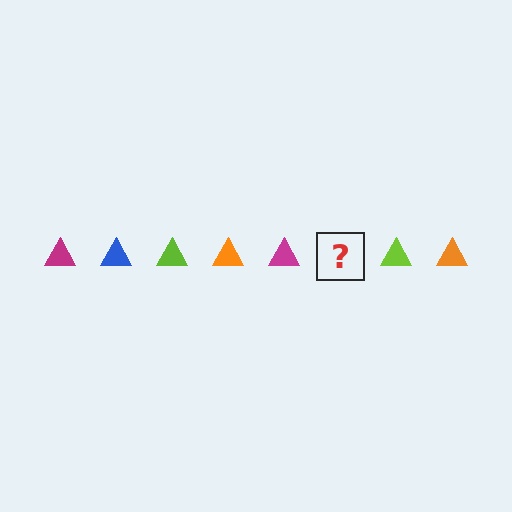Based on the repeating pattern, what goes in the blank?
The blank should be a blue triangle.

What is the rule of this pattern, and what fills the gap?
The rule is that the pattern cycles through magenta, blue, lime, orange triangles. The gap should be filled with a blue triangle.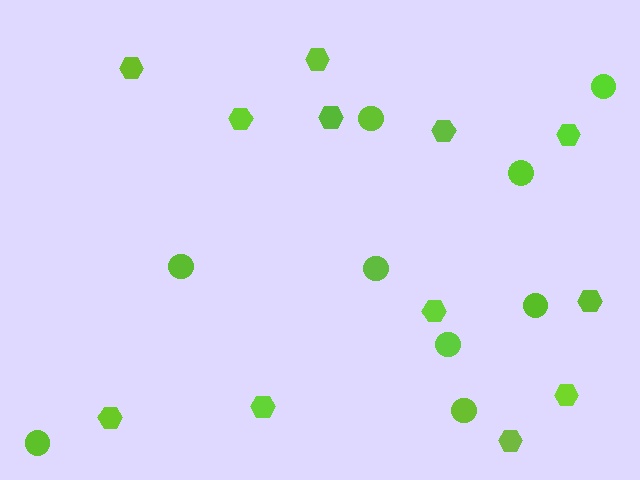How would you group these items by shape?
There are 2 groups: one group of hexagons (12) and one group of circles (9).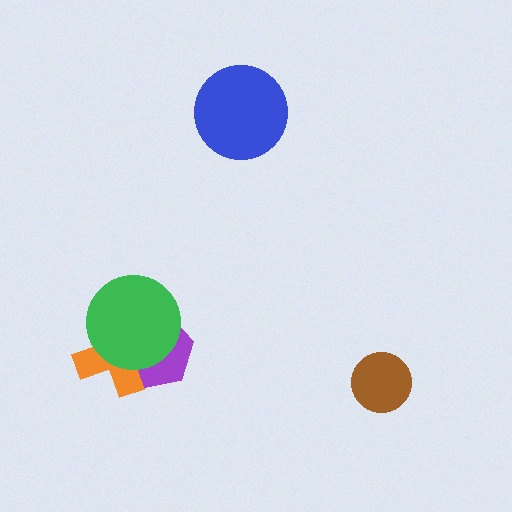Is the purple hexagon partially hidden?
Yes, it is partially covered by another shape.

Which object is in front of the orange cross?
The green circle is in front of the orange cross.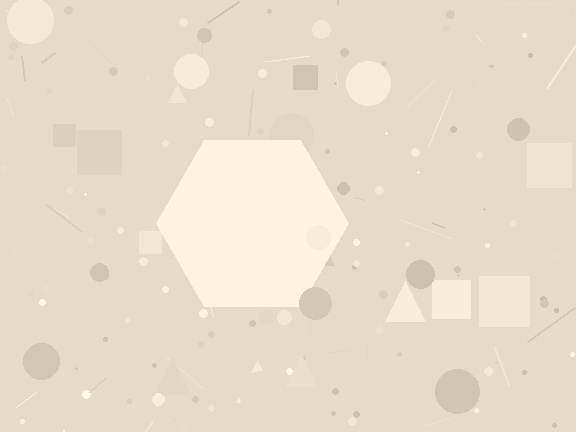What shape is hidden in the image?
A hexagon is hidden in the image.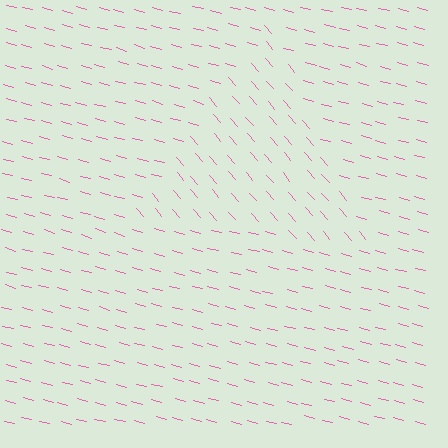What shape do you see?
I see a triangle.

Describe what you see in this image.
The image is filled with small pink line segments. A triangle region in the image has lines oriented differently from the surrounding lines, creating a visible texture boundary.